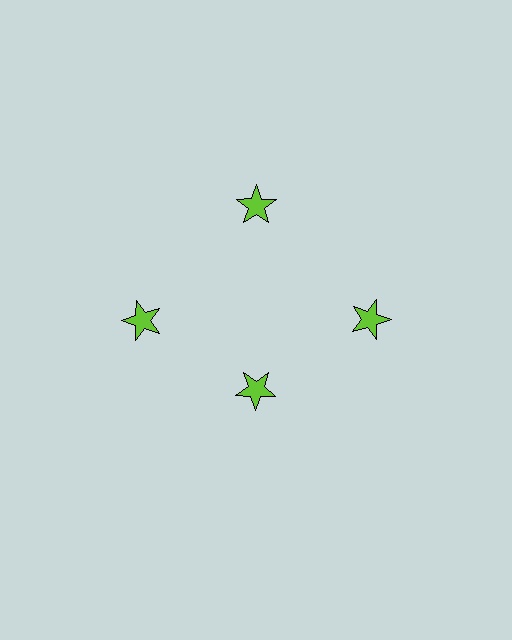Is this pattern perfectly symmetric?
No. The 4 lime stars are arranged in a ring, but one element near the 6 o'clock position is pulled inward toward the center, breaking the 4-fold rotational symmetry.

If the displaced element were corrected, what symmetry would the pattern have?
It would have 4-fold rotational symmetry — the pattern would map onto itself every 90 degrees.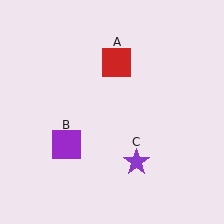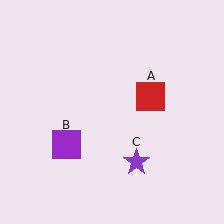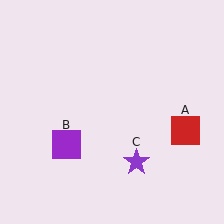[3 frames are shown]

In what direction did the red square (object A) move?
The red square (object A) moved down and to the right.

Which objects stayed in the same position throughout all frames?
Purple square (object B) and purple star (object C) remained stationary.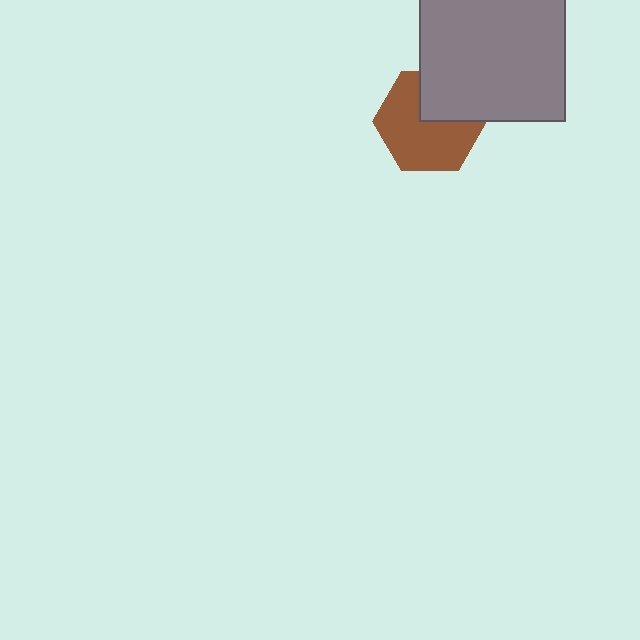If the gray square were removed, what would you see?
You would see the complete brown hexagon.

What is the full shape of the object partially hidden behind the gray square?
The partially hidden object is a brown hexagon.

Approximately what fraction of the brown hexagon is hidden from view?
Roughly 31% of the brown hexagon is hidden behind the gray square.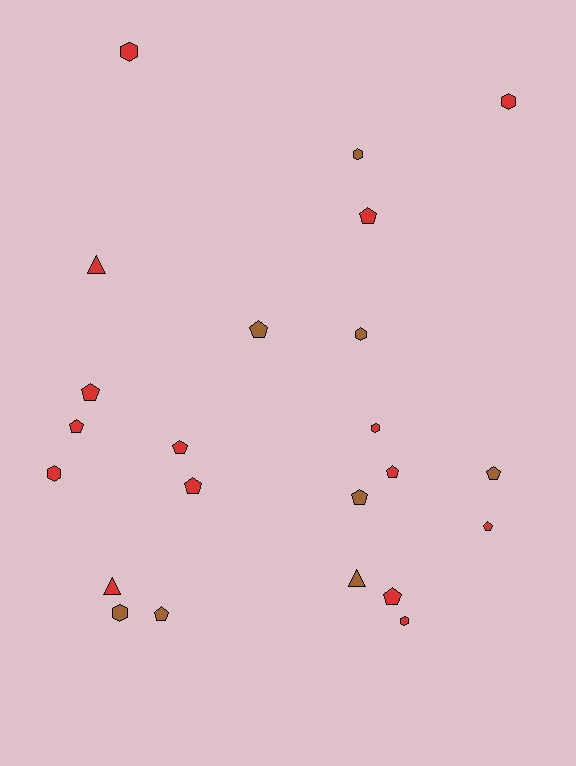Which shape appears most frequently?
Pentagon, with 12 objects.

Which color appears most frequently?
Red, with 15 objects.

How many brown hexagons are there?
There are 3 brown hexagons.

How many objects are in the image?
There are 23 objects.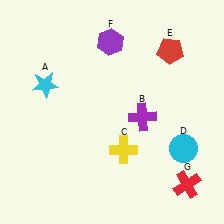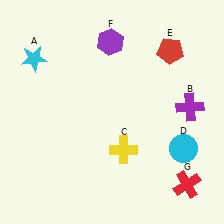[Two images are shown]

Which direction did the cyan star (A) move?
The cyan star (A) moved up.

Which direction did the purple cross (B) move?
The purple cross (B) moved right.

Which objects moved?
The objects that moved are: the cyan star (A), the purple cross (B).